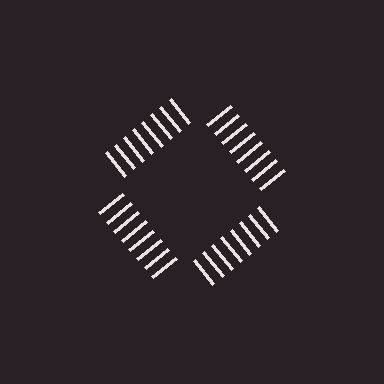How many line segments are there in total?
32 — 8 along each of the 4 edges.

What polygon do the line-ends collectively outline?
An illusory square — the line segments terminate on its edges but no continuous stroke is drawn.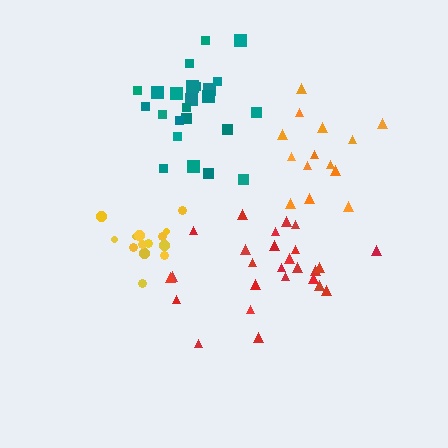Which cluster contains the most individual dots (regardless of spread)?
Red (26).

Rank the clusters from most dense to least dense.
yellow, red, orange, teal.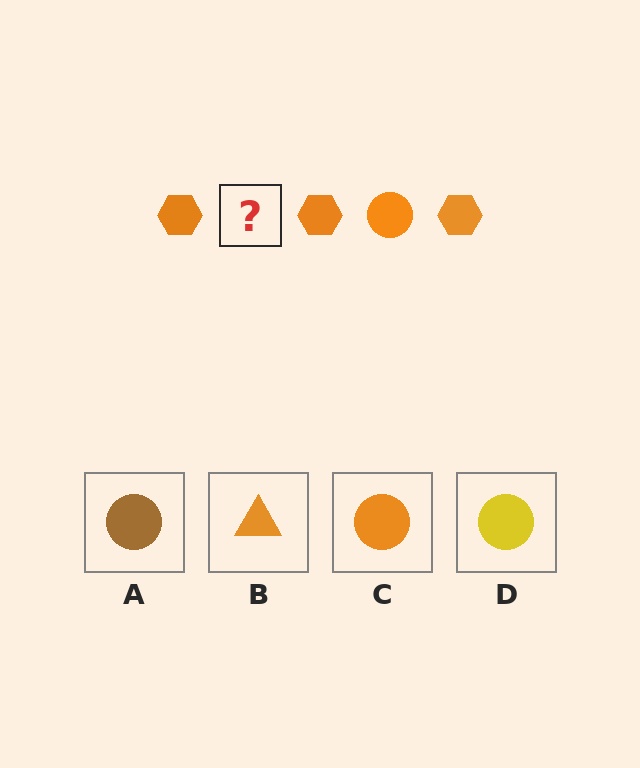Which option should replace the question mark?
Option C.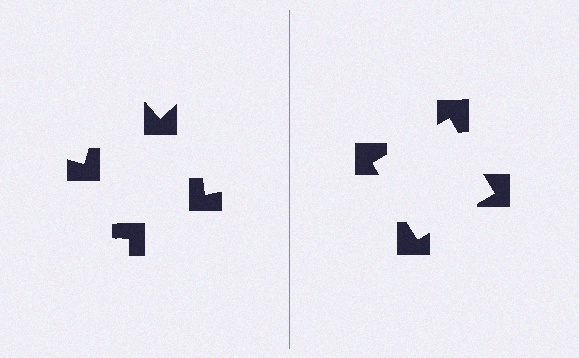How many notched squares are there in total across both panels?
8 — 4 on each side.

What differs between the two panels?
The notched squares are positioned identically on both sides; only the wedge orientations differ. On the right they align to a square; on the left they are misaligned.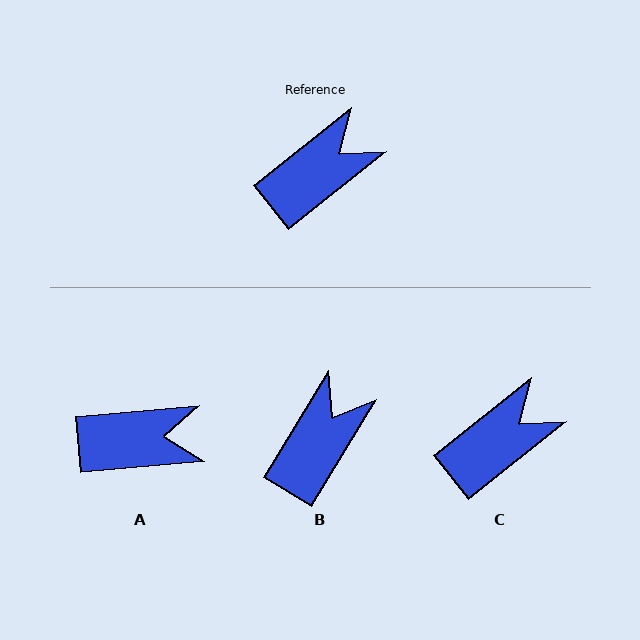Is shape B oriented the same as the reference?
No, it is off by about 20 degrees.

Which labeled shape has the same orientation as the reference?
C.